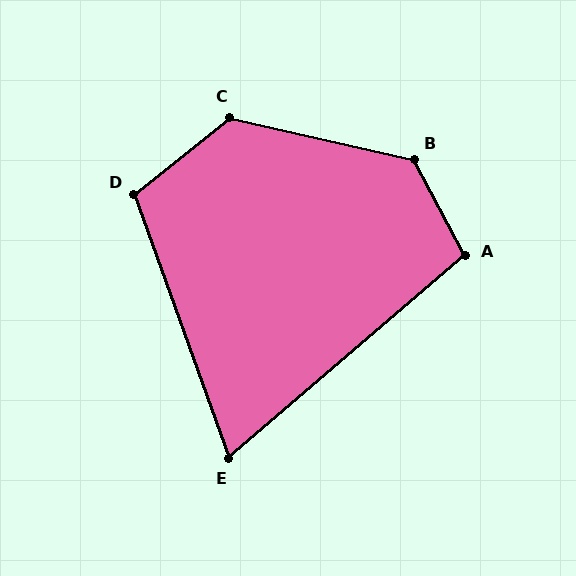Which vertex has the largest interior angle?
B, at approximately 131 degrees.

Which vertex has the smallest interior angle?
E, at approximately 69 degrees.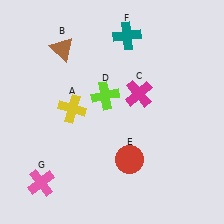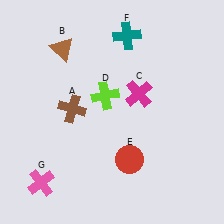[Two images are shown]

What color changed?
The cross (A) changed from yellow in Image 1 to brown in Image 2.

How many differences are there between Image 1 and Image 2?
There is 1 difference between the two images.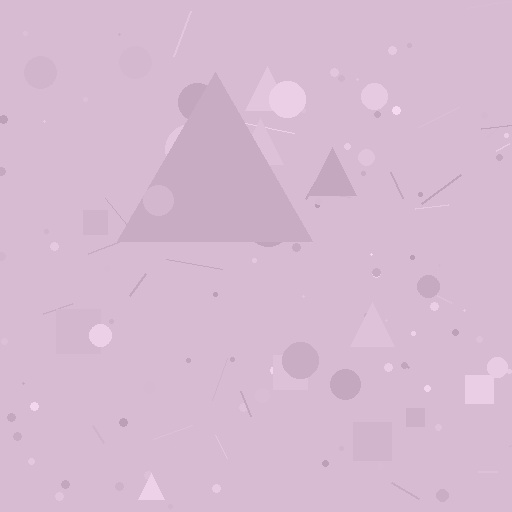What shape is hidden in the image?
A triangle is hidden in the image.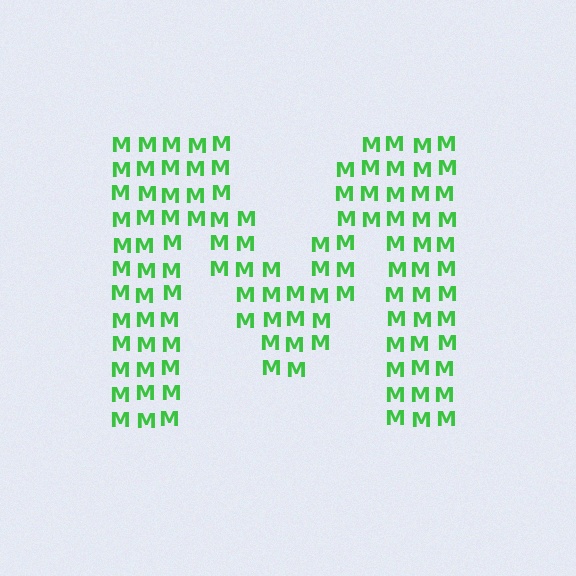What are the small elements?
The small elements are letter M's.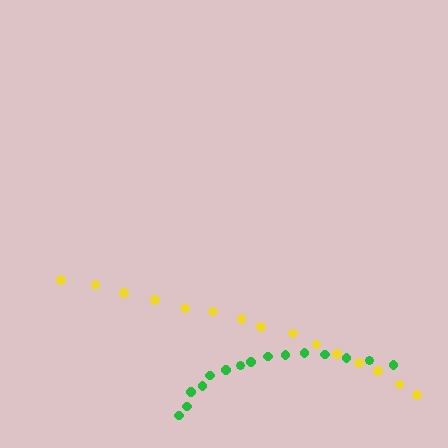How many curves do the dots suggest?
There are 2 distinct paths.